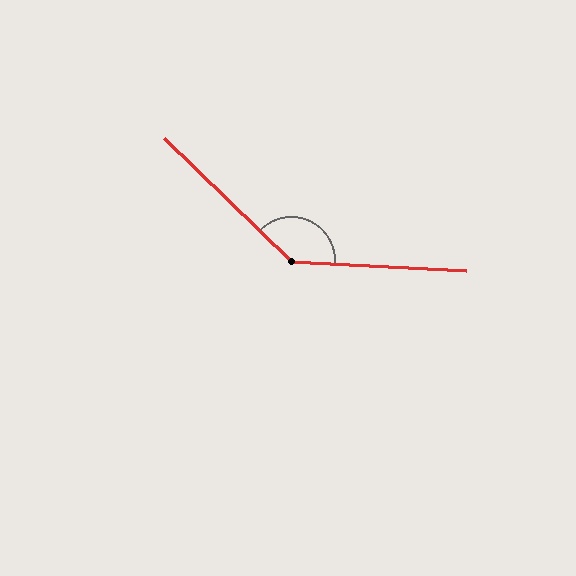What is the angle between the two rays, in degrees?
Approximately 139 degrees.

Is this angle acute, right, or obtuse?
It is obtuse.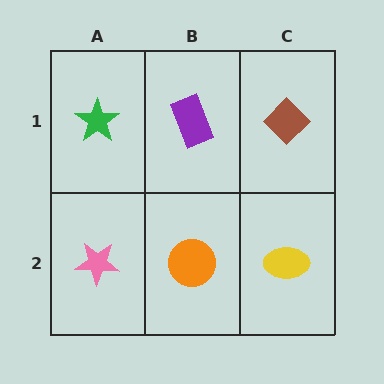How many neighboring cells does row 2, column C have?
2.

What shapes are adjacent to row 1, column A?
A pink star (row 2, column A), a purple rectangle (row 1, column B).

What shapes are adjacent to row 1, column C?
A yellow ellipse (row 2, column C), a purple rectangle (row 1, column B).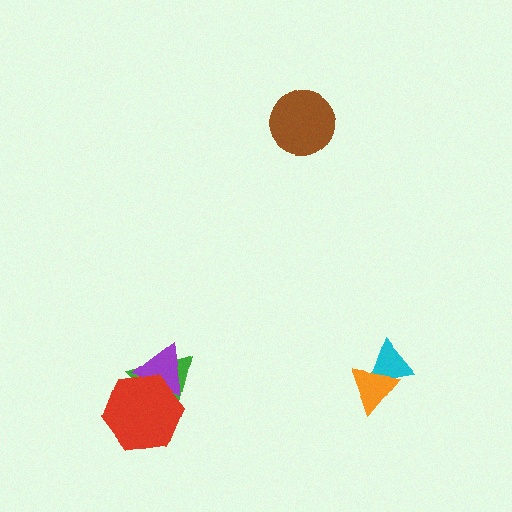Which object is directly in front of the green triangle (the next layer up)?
The purple triangle is directly in front of the green triangle.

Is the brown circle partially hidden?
No, no other shape covers it.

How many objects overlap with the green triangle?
2 objects overlap with the green triangle.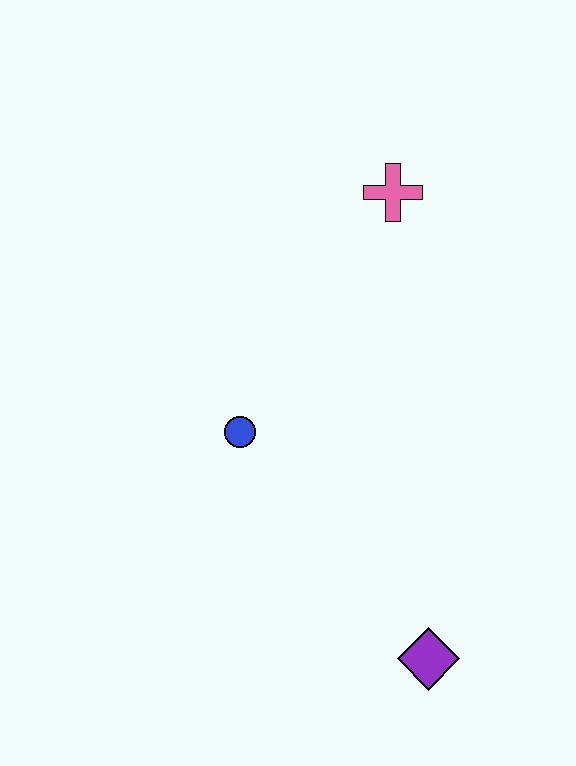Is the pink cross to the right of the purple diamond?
No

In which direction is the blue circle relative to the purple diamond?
The blue circle is above the purple diamond.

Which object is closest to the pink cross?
The blue circle is closest to the pink cross.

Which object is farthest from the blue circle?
The purple diamond is farthest from the blue circle.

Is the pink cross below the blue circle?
No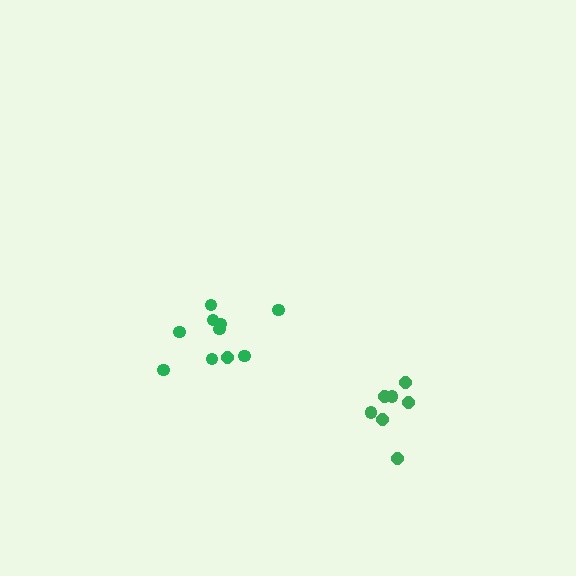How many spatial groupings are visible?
There are 2 spatial groupings.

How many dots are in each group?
Group 1: 10 dots, Group 2: 7 dots (17 total).